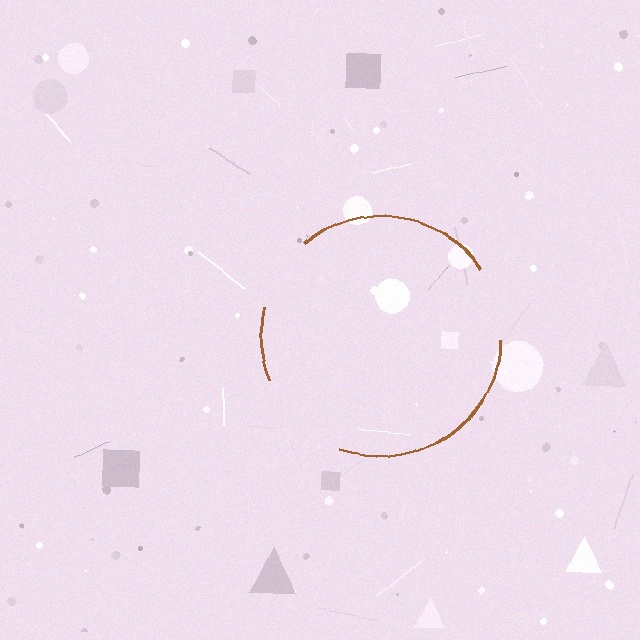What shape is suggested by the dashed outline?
The dashed outline suggests a circle.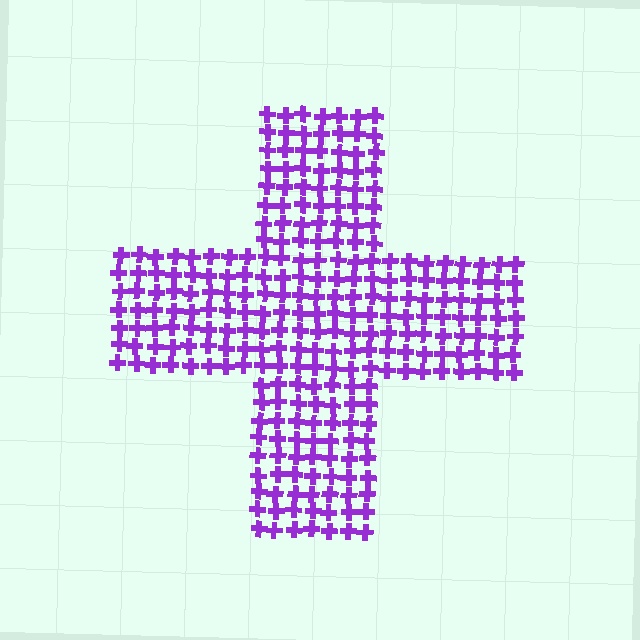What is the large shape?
The large shape is a cross.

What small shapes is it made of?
It is made of small crosses.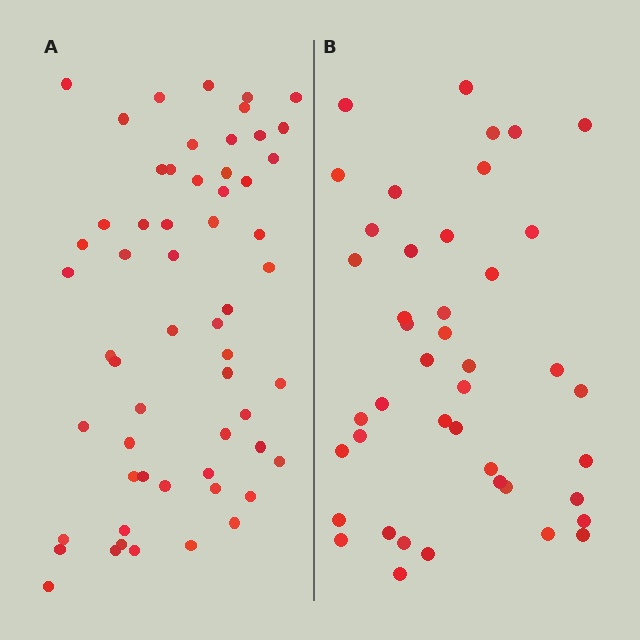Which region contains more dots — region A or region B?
Region A (the left region) has more dots.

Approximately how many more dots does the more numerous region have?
Region A has approximately 15 more dots than region B.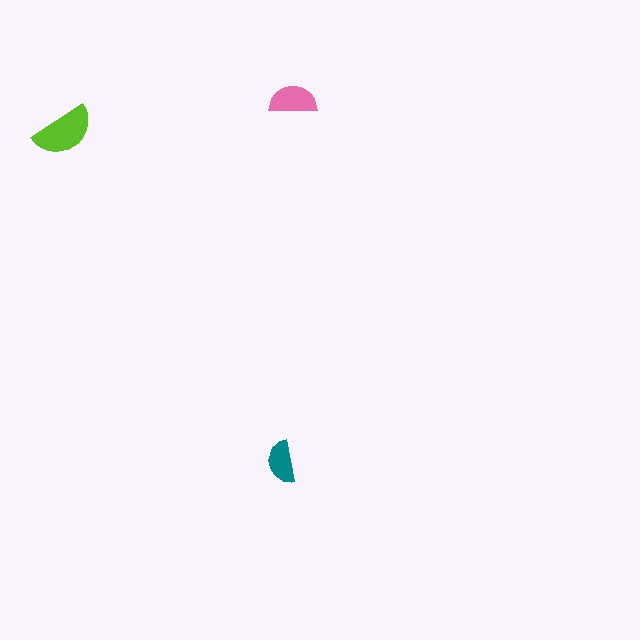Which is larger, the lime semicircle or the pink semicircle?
The lime one.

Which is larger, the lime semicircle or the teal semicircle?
The lime one.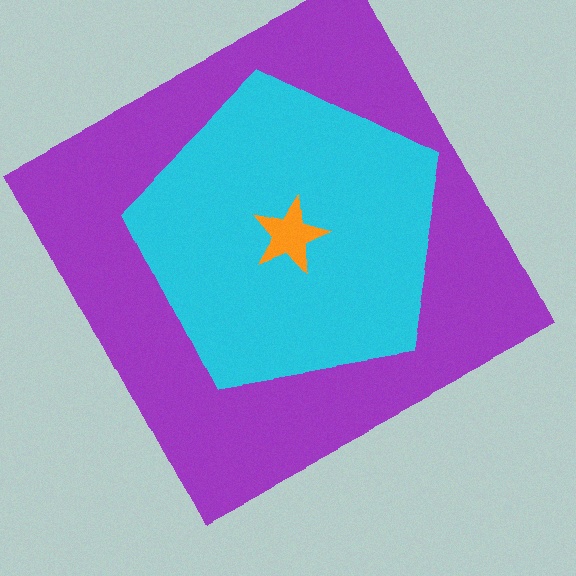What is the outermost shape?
The purple square.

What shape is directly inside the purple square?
The cyan pentagon.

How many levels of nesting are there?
3.